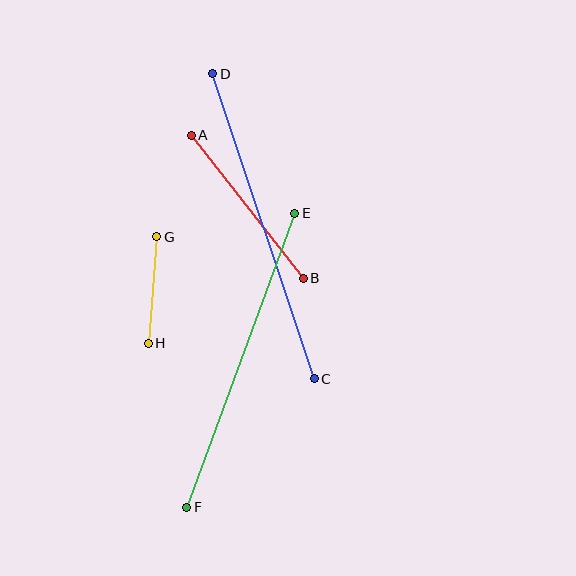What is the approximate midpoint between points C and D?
The midpoint is at approximately (264, 226) pixels.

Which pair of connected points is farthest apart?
Points C and D are farthest apart.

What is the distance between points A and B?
The distance is approximately 182 pixels.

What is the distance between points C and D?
The distance is approximately 322 pixels.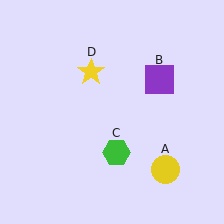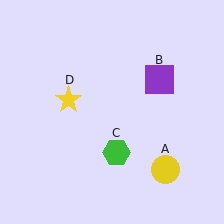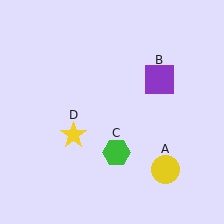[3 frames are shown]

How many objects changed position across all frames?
1 object changed position: yellow star (object D).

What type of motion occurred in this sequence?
The yellow star (object D) rotated counterclockwise around the center of the scene.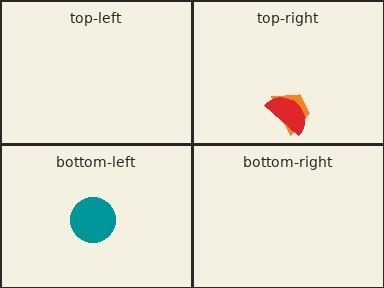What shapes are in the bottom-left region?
The teal circle.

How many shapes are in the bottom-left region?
1.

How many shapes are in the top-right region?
2.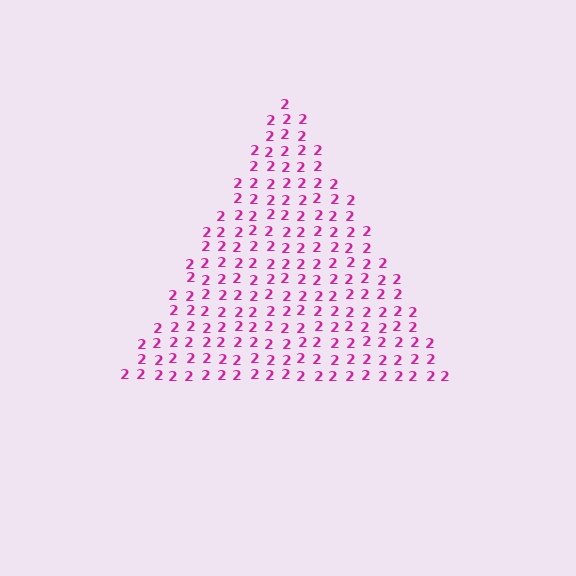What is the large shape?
The large shape is a triangle.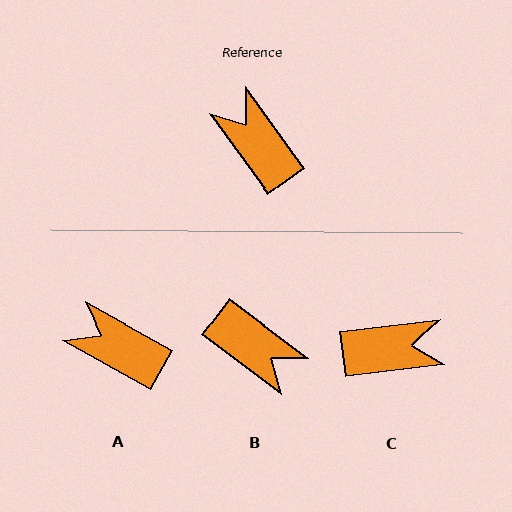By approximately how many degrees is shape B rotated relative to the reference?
Approximately 163 degrees clockwise.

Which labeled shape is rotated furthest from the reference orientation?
B, about 163 degrees away.